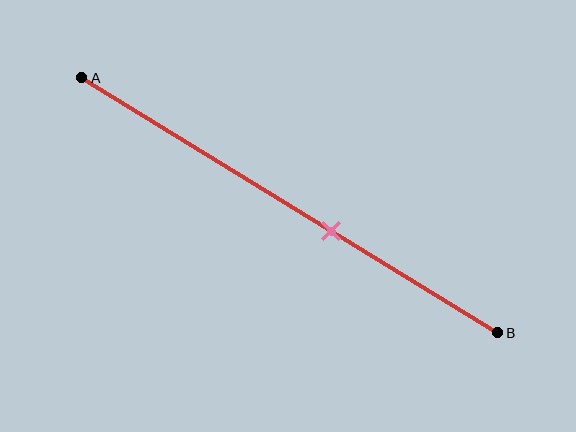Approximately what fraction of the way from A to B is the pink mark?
The pink mark is approximately 60% of the way from A to B.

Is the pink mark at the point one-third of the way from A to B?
No, the mark is at about 60% from A, not at the 33% one-third point.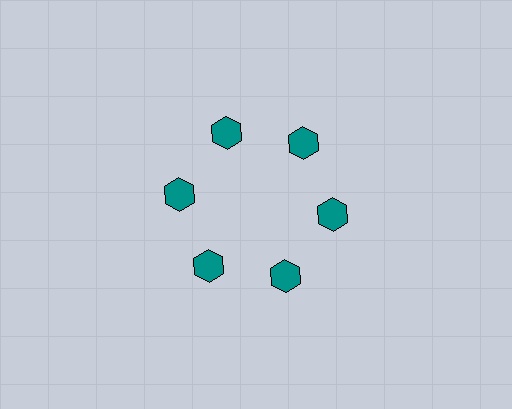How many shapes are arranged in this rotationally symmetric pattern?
There are 6 shapes, arranged in 6 groups of 1.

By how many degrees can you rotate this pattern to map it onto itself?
The pattern maps onto itself every 60 degrees of rotation.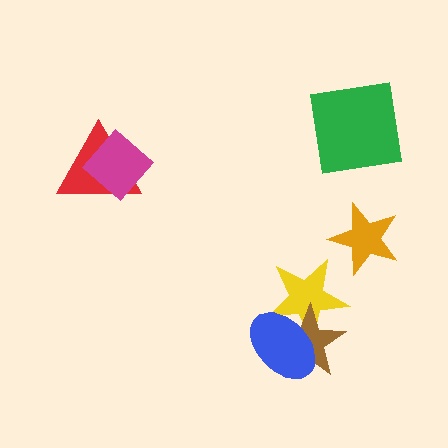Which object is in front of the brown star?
The blue ellipse is in front of the brown star.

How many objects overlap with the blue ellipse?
2 objects overlap with the blue ellipse.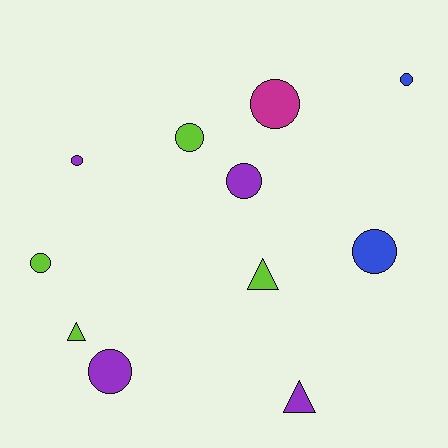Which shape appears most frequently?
Circle, with 8 objects.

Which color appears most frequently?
Purple, with 4 objects.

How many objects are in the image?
There are 11 objects.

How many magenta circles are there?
There is 1 magenta circle.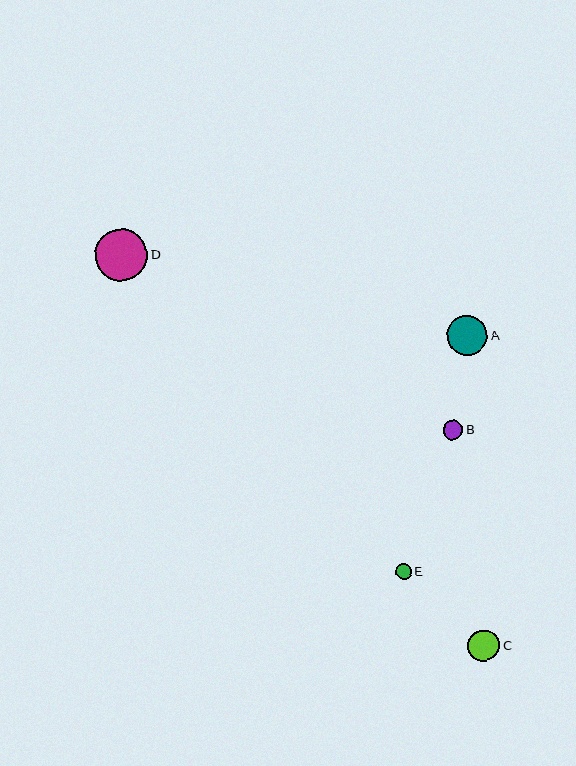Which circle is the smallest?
Circle E is the smallest with a size of approximately 16 pixels.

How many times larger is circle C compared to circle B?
Circle C is approximately 1.6 times the size of circle B.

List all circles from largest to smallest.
From largest to smallest: D, A, C, B, E.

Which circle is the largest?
Circle D is the largest with a size of approximately 53 pixels.